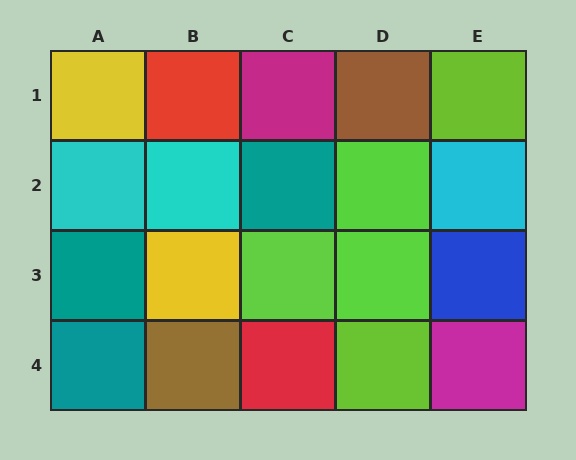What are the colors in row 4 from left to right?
Teal, brown, red, lime, magenta.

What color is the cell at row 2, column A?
Cyan.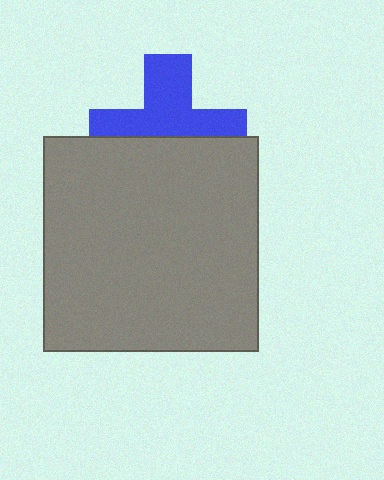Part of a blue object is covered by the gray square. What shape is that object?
It is a cross.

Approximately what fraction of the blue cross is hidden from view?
Roughly 47% of the blue cross is hidden behind the gray square.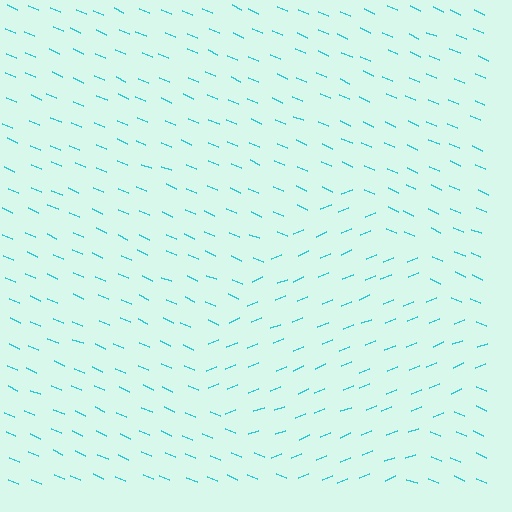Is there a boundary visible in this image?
Yes, there is a texture boundary formed by a change in line orientation.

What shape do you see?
I see a diamond.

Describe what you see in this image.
The image is filled with small cyan line segments. A diamond region in the image has lines oriented differently from the surrounding lines, creating a visible texture boundary.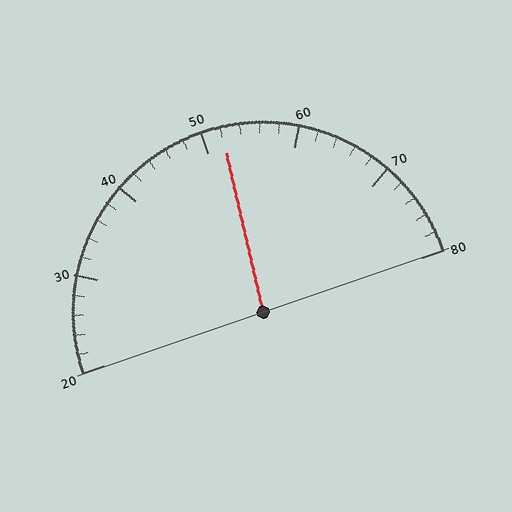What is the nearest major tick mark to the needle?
The nearest major tick mark is 50.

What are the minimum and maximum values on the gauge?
The gauge ranges from 20 to 80.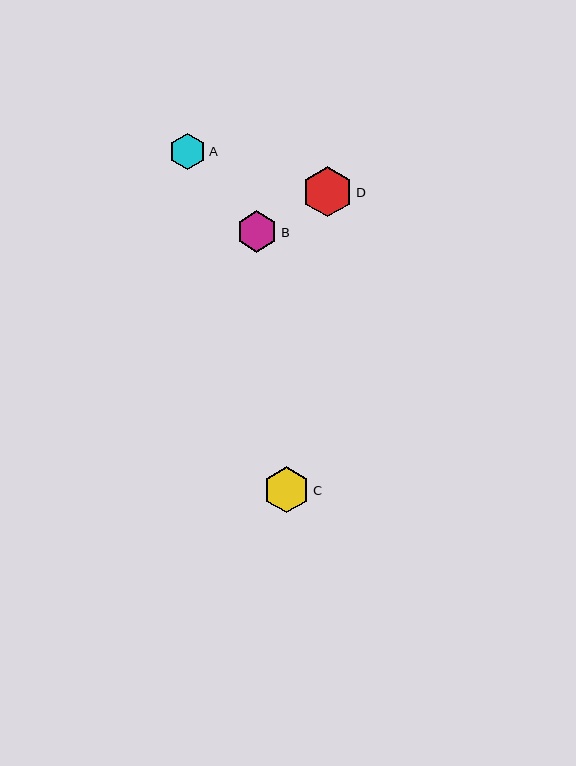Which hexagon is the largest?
Hexagon D is the largest with a size of approximately 50 pixels.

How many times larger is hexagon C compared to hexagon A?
Hexagon C is approximately 1.3 times the size of hexagon A.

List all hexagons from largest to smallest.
From largest to smallest: D, C, B, A.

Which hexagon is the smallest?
Hexagon A is the smallest with a size of approximately 36 pixels.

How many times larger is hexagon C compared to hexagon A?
Hexagon C is approximately 1.3 times the size of hexagon A.